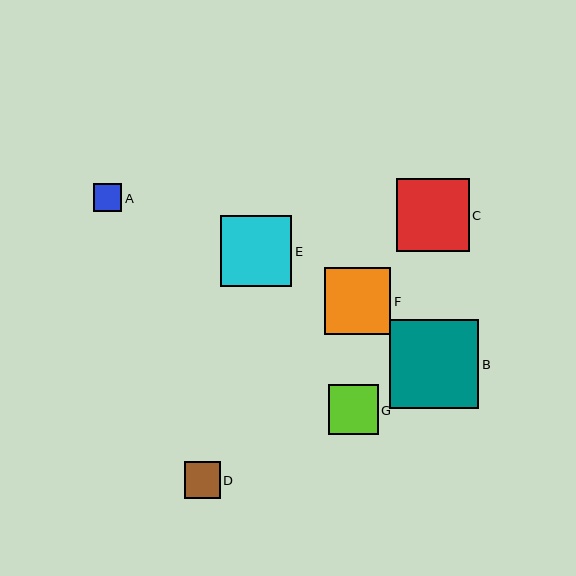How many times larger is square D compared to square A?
Square D is approximately 1.3 times the size of square A.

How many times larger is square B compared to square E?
Square B is approximately 1.3 times the size of square E.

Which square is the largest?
Square B is the largest with a size of approximately 90 pixels.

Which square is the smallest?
Square A is the smallest with a size of approximately 29 pixels.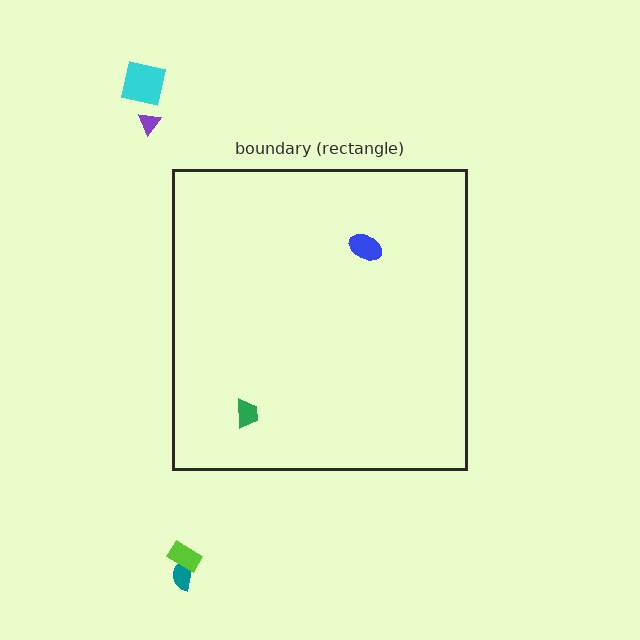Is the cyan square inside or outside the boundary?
Outside.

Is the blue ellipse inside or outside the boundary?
Inside.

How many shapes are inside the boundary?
2 inside, 4 outside.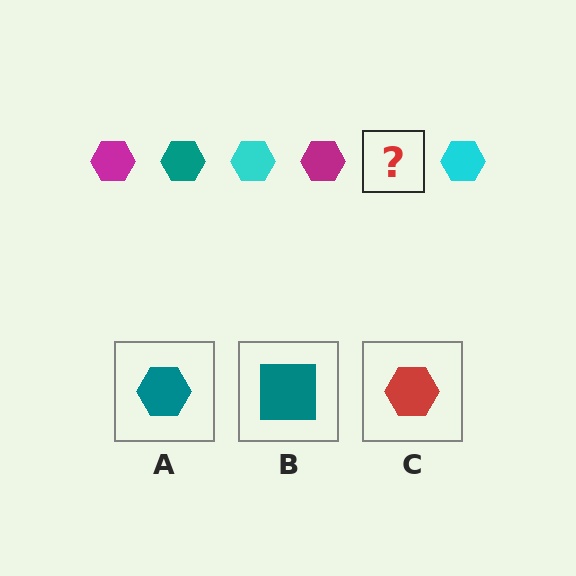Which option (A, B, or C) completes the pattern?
A.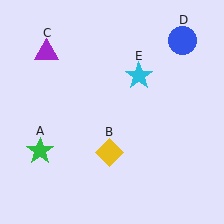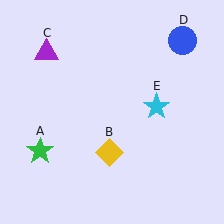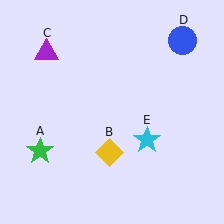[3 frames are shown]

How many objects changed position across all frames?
1 object changed position: cyan star (object E).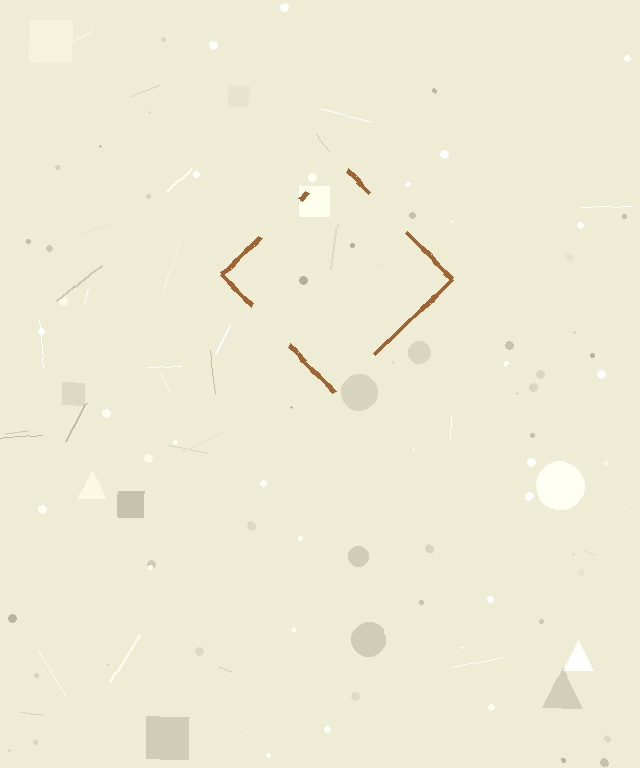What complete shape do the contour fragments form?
The contour fragments form a diamond.